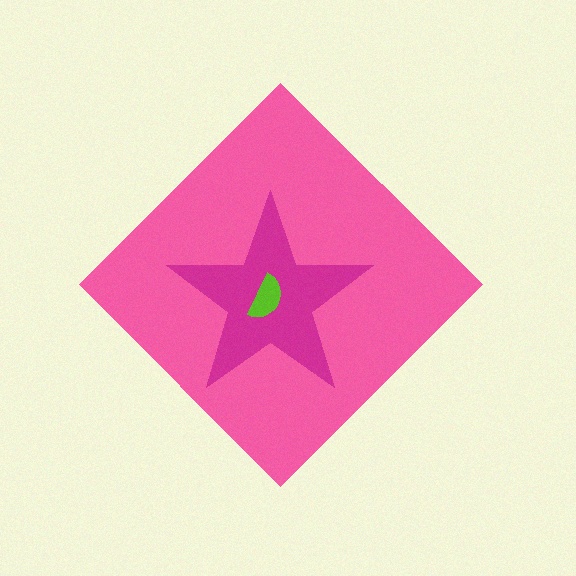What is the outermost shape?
The pink diamond.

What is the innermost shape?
The lime semicircle.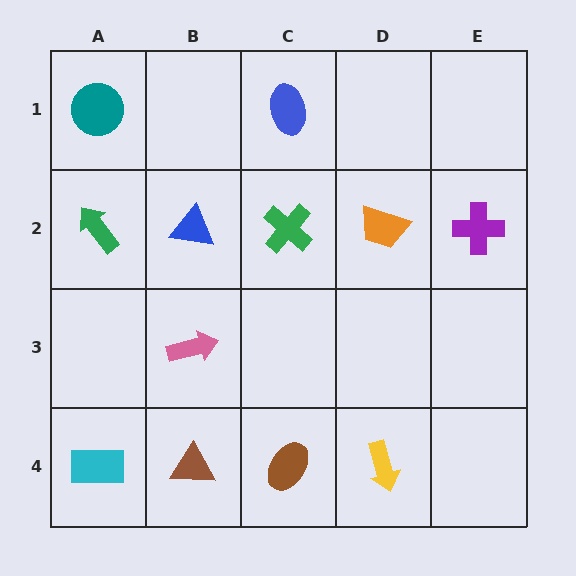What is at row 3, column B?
A pink arrow.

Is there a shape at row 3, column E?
No, that cell is empty.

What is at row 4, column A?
A cyan rectangle.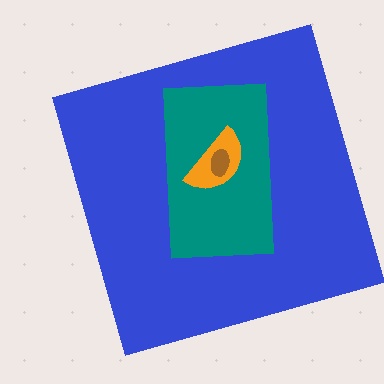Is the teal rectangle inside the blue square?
Yes.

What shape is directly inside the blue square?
The teal rectangle.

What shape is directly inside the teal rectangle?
The orange semicircle.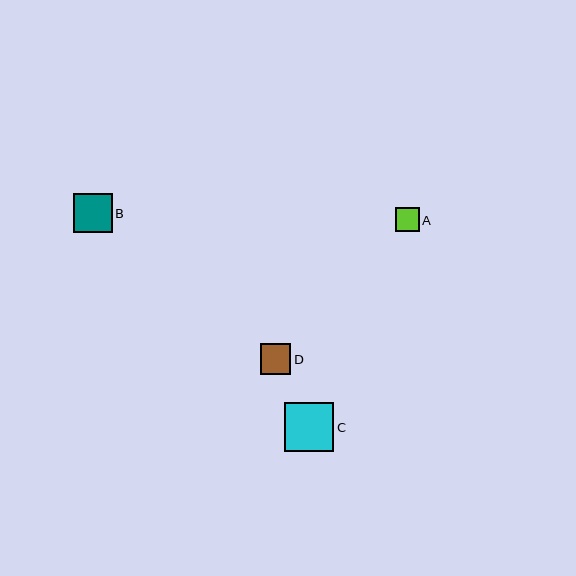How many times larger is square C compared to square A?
Square C is approximately 2.0 times the size of square A.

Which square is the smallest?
Square A is the smallest with a size of approximately 24 pixels.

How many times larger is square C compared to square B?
Square C is approximately 1.3 times the size of square B.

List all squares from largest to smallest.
From largest to smallest: C, B, D, A.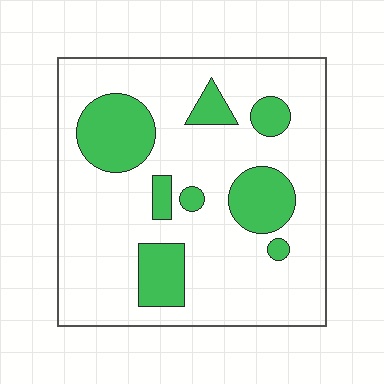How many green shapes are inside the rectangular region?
8.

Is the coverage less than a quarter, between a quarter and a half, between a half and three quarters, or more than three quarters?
Less than a quarter.